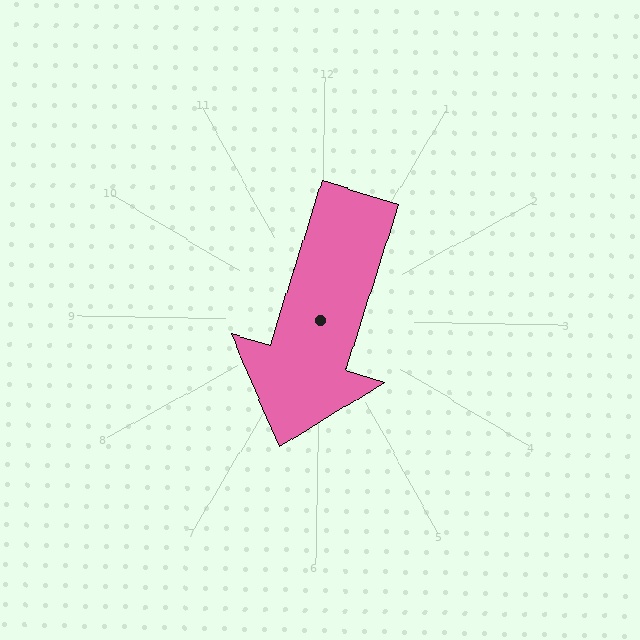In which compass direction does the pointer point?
South.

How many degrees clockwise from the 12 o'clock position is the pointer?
Approximately 197 degrees.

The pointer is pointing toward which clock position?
Roughly 7 o'clock.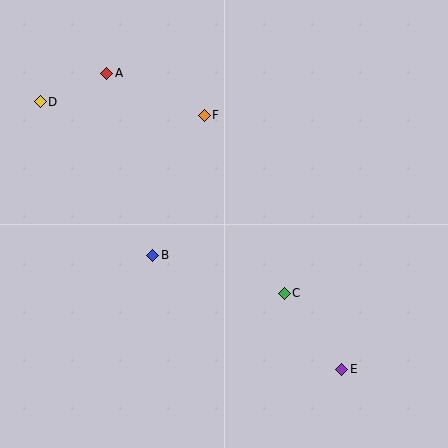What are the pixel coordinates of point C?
Point C is at (284, 293).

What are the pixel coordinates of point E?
Point E is at (342, 369).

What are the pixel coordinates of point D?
Point D is at (40, 102).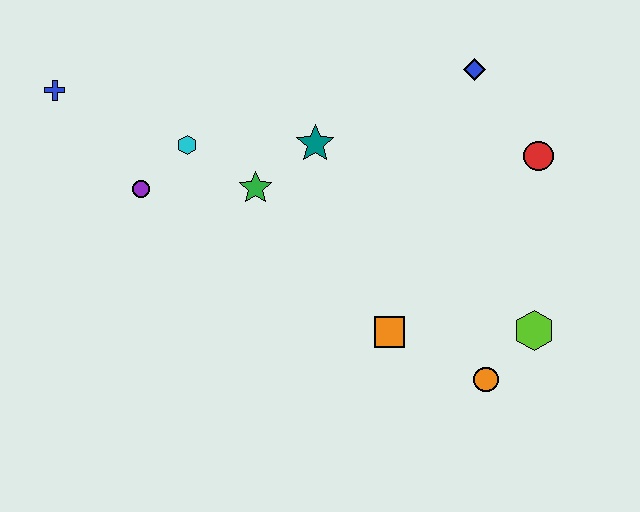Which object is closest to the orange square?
The orange circle is closest to the orange square.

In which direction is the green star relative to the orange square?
The green star is above the orange square.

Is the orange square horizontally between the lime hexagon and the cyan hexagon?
Yes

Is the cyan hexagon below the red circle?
No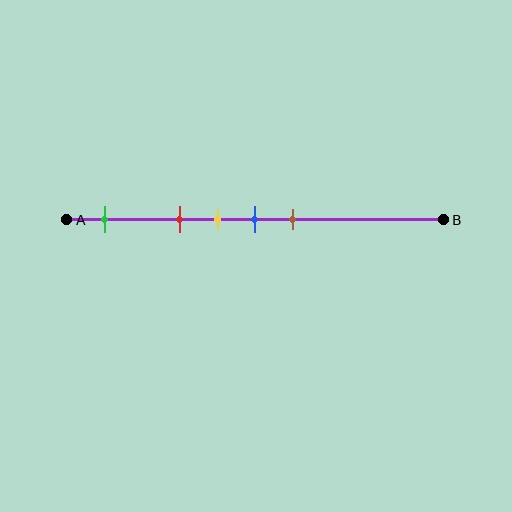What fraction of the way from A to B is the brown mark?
The brown mark is approximately 60% (0.6) of the way from A to B.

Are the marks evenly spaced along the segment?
No, the marks are not evenly spaced.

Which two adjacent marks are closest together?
The yellow and blue marks are the closest adjacent pair.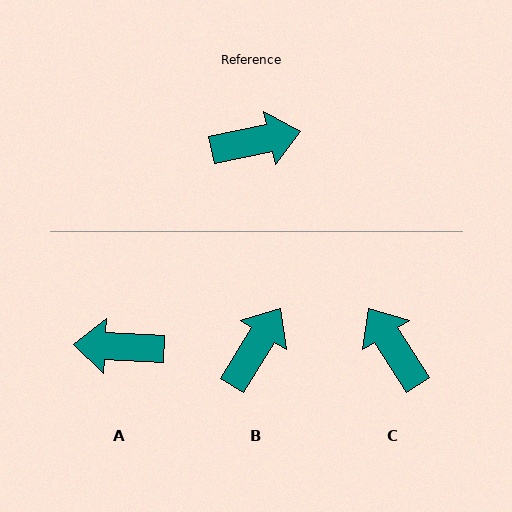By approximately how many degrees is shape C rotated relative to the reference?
Approximately 110 degrees counter-clockwise.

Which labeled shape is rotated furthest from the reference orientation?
A, about 165 degrees away.